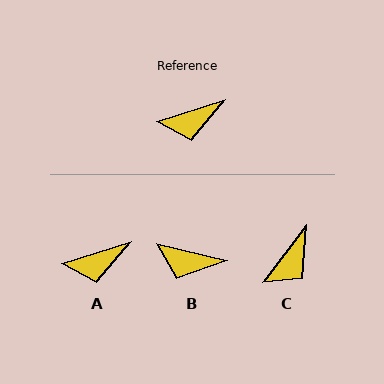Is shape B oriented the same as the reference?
No, it is off by about 31 degrees.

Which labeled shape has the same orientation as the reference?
A.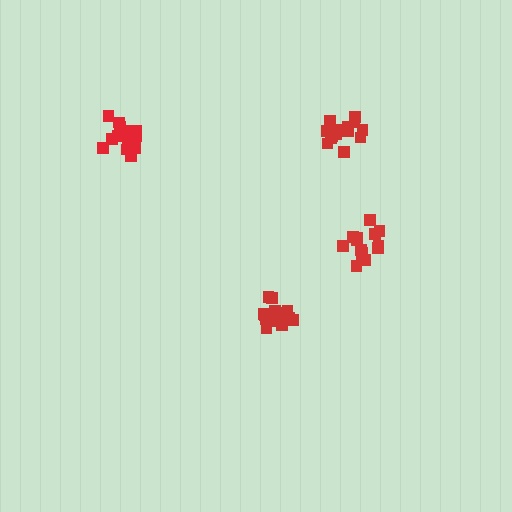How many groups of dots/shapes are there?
There are 4 groups.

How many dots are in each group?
Group 1: 14 dots, Group 2: 14 dots, Group 3: 15 dots, Group 4: 19 dots (62 total).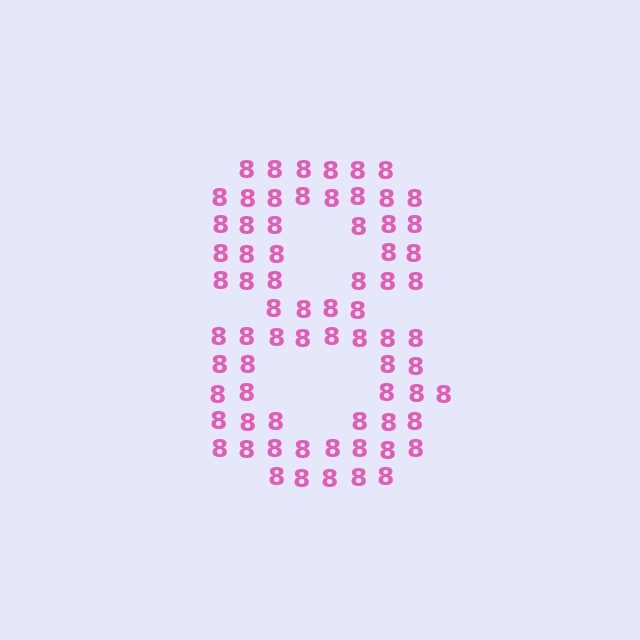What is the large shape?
The large shape is the digit 8.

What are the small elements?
The small elements are digit 8's.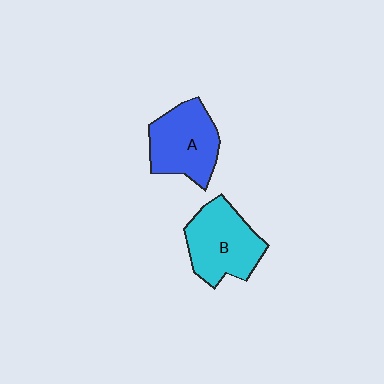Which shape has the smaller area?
Shape A (blue).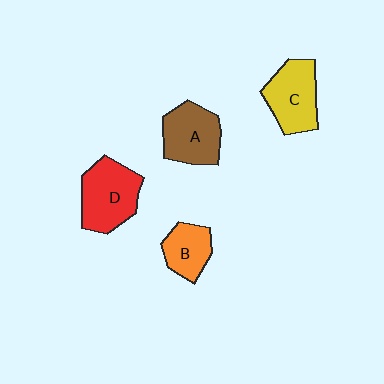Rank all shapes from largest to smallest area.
From largest to smallest: D (red), C (yellow), A (brown), B (orange).